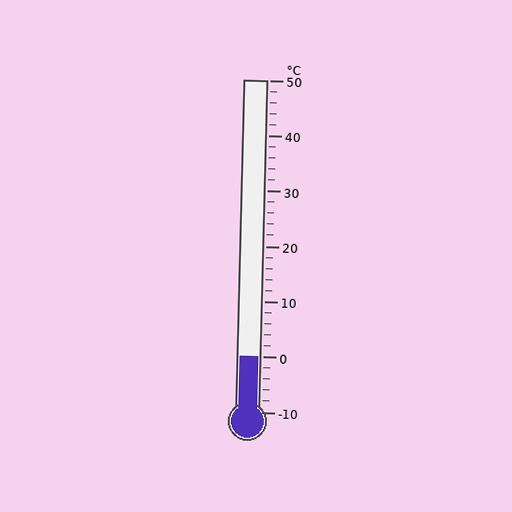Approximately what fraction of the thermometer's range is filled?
The thermometer is filled to approximately 15% of its range.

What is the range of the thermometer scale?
The thermometer scale ranges from -10°C to 50°C.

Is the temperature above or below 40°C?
The temperature is below 40°C.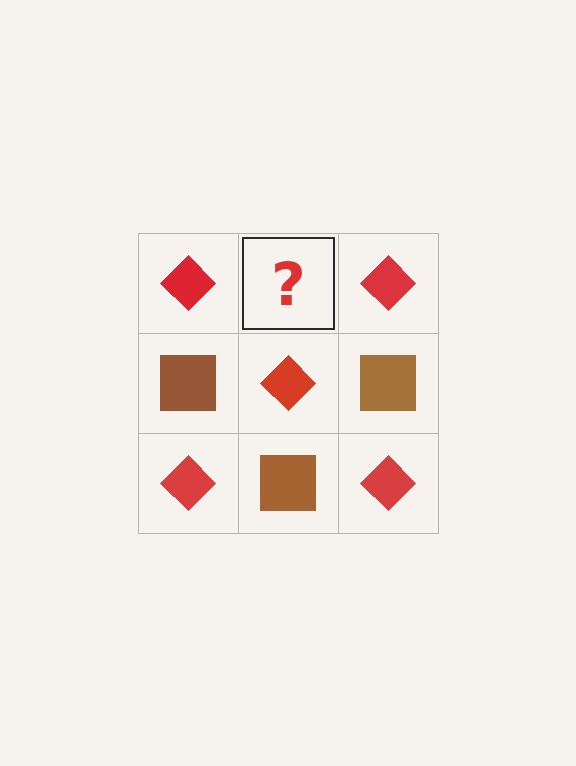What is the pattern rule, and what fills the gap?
The rule is that it alternates red diamond and brown square in a checkerboard pattern. The gap should be filled with a brown square.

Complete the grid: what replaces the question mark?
The question mark should be replaced with a brown square.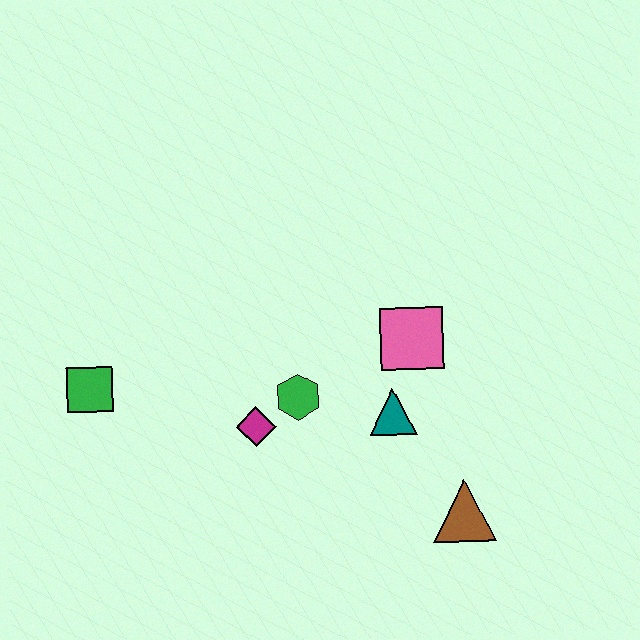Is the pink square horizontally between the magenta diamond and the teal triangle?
No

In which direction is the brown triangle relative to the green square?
The brown triangle is to the right of the green square.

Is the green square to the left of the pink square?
Yes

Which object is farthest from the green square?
The brown triangle is farthest from the green square.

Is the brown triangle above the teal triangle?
No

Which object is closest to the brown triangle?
The teal triangle is closest to the brown triangle.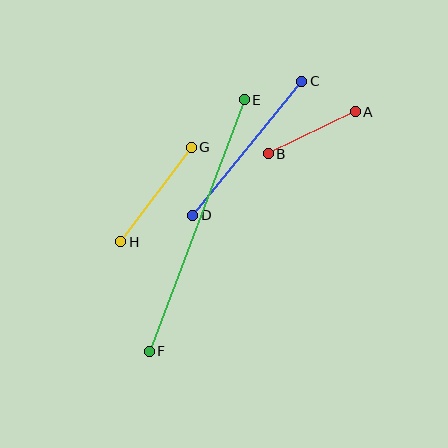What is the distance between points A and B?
The distance is approximately 96 pixels.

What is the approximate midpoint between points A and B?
The midpoint is at approximately (312, 133) pixels.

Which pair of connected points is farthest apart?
Points E and F are farthest apart.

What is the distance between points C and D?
The distance is approximately 173 pixels.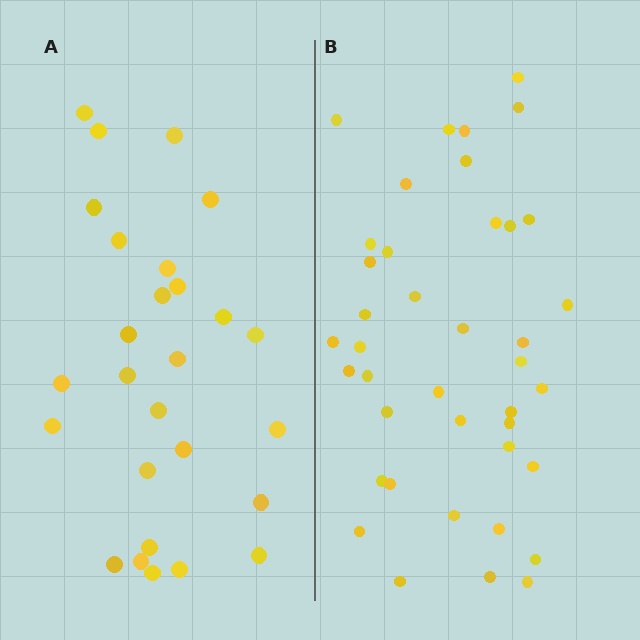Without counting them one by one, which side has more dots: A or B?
Region B (the right region) has more dots.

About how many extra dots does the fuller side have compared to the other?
Region B has approximately 15 more dots than region A.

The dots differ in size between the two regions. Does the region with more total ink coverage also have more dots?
No. Region A has more total ink coverage because its dots are larger, but region B actually contains more individual dots. Total area can be misleading — the number of items is what matters here.